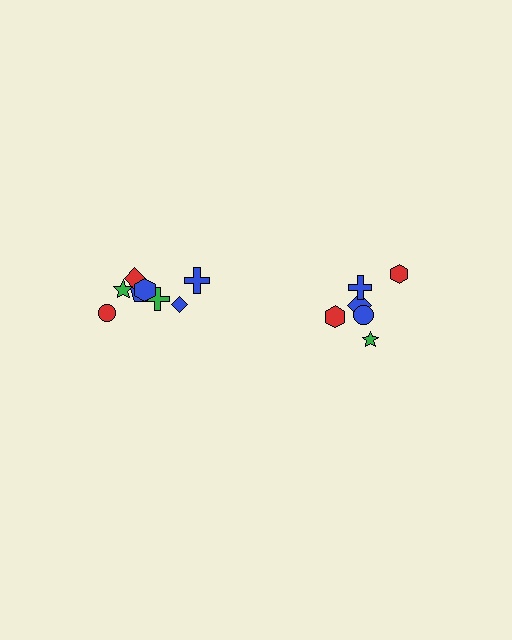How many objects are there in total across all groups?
There are 14 objects.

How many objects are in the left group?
There are 8 objects.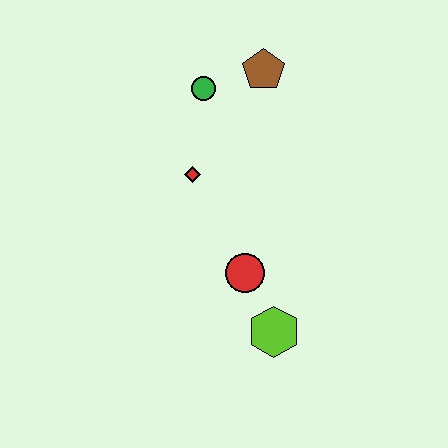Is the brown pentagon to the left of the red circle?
No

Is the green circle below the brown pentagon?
Yes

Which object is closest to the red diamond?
The green circle is closest to the red diamond.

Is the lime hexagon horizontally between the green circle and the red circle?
No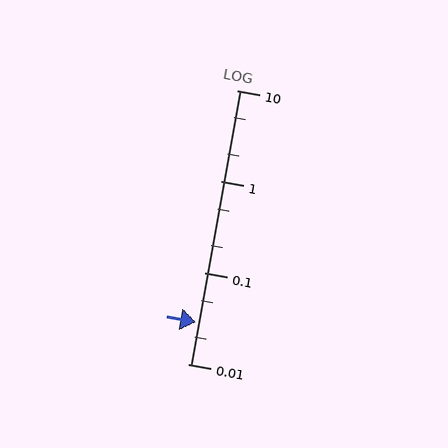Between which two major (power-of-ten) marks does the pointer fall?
The pointer is between 0.01 and 0.1.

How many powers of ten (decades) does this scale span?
The scale spans 3 decades, from 0.01 to 10.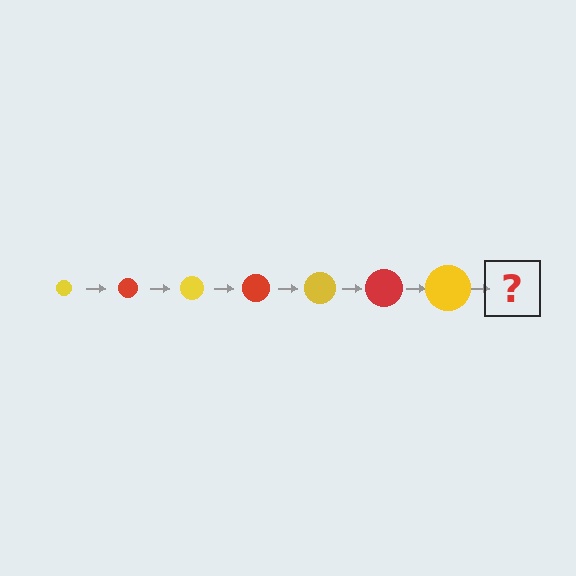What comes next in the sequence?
The next element should be a red circle, larger than the previous one.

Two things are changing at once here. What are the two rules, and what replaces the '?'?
The two rules are that the circle grows larger each step and the color cycles through yellow and red. The '?' should be a red circle, larger than the previous one.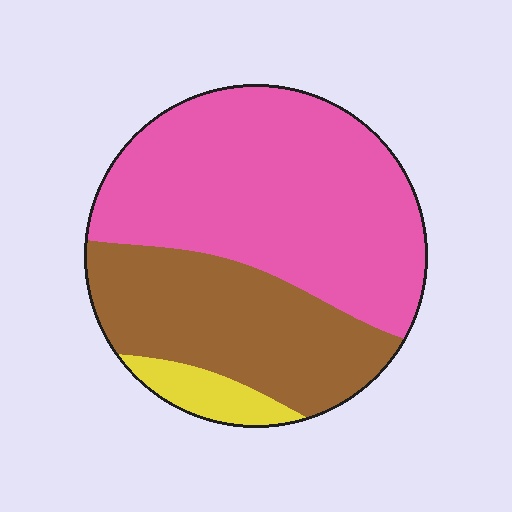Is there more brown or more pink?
Pink.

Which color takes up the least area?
Yellow, at roughly 5%.